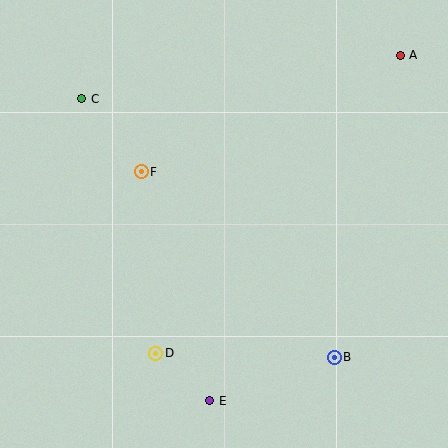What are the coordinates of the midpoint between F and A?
The midpoint between F and A is at (271, 114).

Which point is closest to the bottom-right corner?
Point B is closest to the bottom-right corner.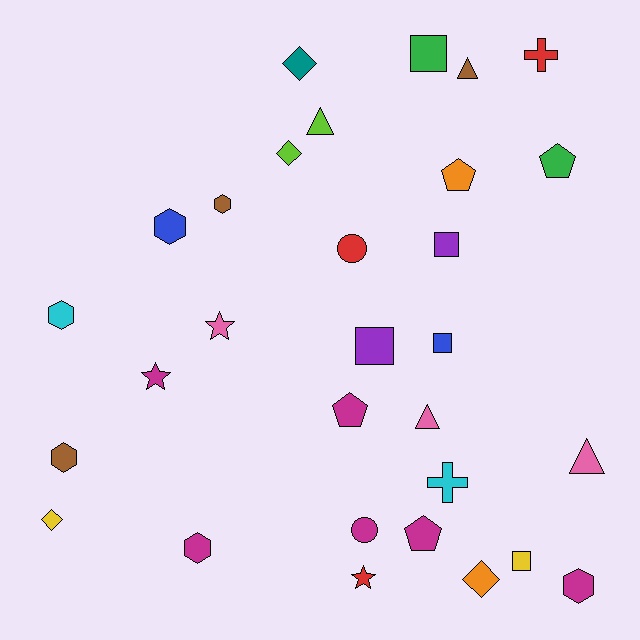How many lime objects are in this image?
There are 2 lime objects.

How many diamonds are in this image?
There are 4 diamonds.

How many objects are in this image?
There are 30 objects.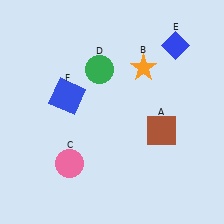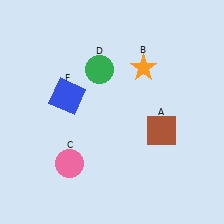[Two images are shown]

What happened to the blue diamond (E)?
The blue diamond (E) was removed in Image 2. It was in the top-right area of Image 1.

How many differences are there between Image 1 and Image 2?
There is 1 difference between the two images.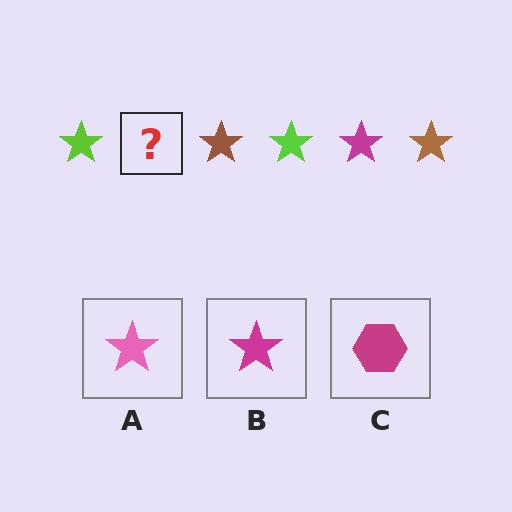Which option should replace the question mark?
Option B.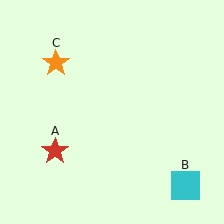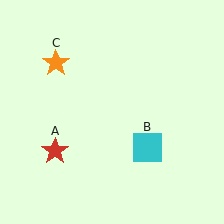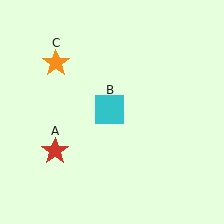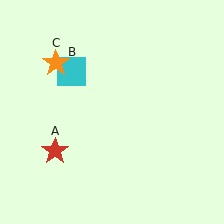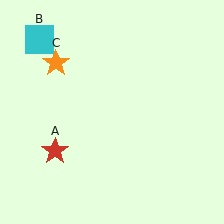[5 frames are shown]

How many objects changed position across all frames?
1 object changed position: cyan square (object B).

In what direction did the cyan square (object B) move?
The cyan square (object B) moved up and to the left.